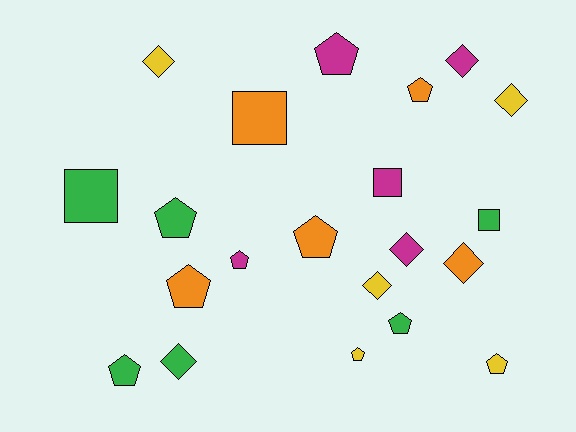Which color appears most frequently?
Green, with 6 objects.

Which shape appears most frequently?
Pentagon, with 10 objects.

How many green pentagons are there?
There are 3 green pentagons.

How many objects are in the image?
There are 21 objects.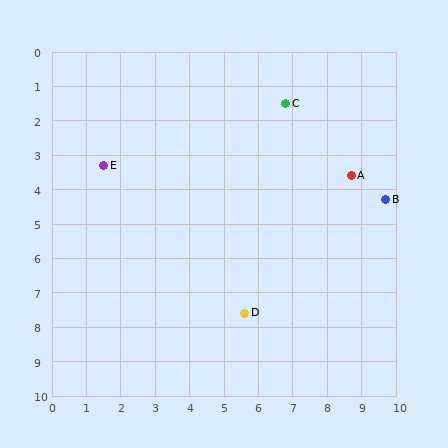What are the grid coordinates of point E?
Point E is at approximately (1.5, 3.3).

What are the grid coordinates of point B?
Point B is at approximately (9.7, 4.3).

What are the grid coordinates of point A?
Point A is at approximately (8.7, 3.6).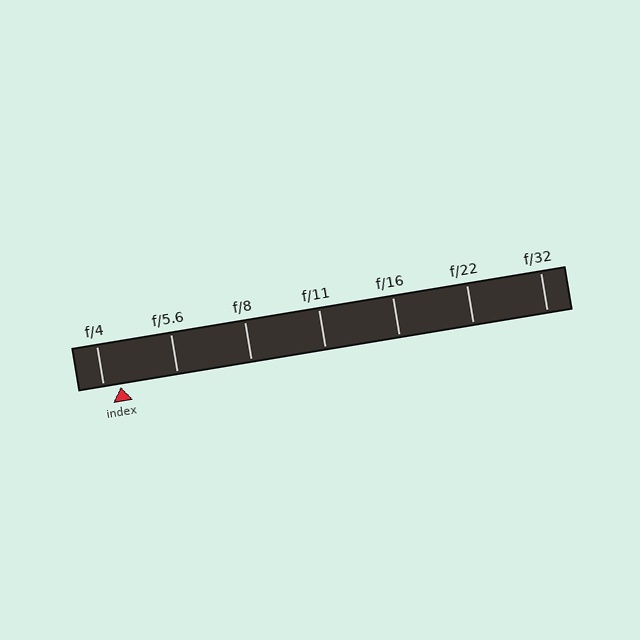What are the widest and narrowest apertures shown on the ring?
The widest aperture shown is f/4 and the narrowest is f/32.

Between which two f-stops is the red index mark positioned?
The index mark is between f/4 and f/5.6.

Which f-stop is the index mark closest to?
The index mark is closest to f/4.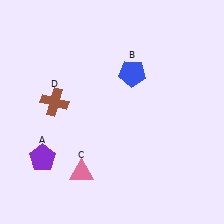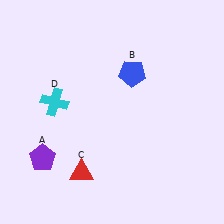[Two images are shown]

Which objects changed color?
C changed from pink to red. D changed from brown to cyan.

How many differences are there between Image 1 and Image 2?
There are 2 differences between the two images.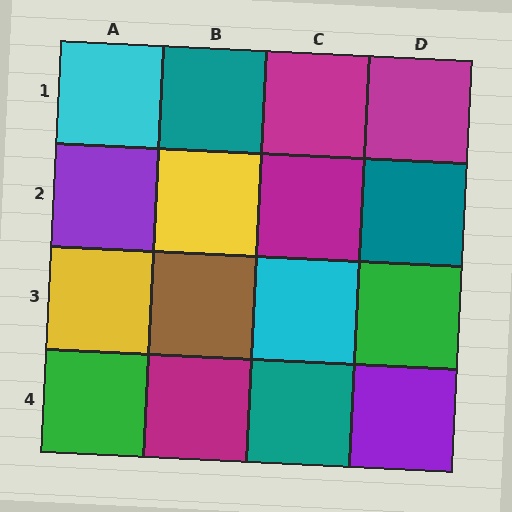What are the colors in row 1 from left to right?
Cyan, teal, magenta, magenta.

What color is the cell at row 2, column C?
Magenta.